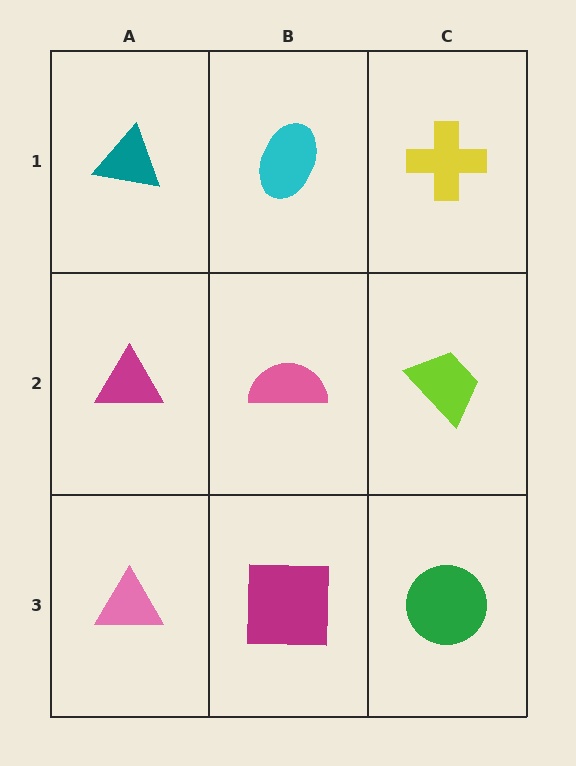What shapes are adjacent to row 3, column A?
A magenta triangle (row 2, column A), a magenta square (row 3, column B).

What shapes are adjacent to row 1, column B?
A pink semicircle (row 2, column B), a teal triangle (row 1, column A), a yellow cross (row 1, column C).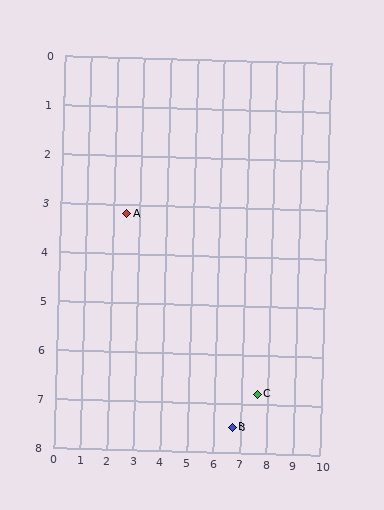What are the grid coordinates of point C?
Point C is at approximately (7.6, 6.8).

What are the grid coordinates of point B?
Point B is at approximately (6.7, 7.5).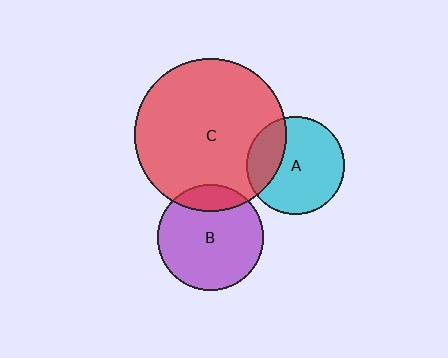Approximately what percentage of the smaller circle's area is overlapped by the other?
Approximately 15%.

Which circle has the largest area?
Circle C (red).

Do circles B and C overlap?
Yes.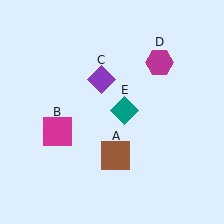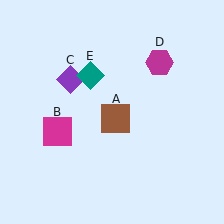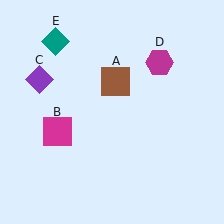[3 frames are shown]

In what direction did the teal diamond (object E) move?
The teal diamond (object E) moved up and to the left.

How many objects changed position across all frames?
3 objects changed position: brown square (object A), purple diamond (object C), teal diamond (object E).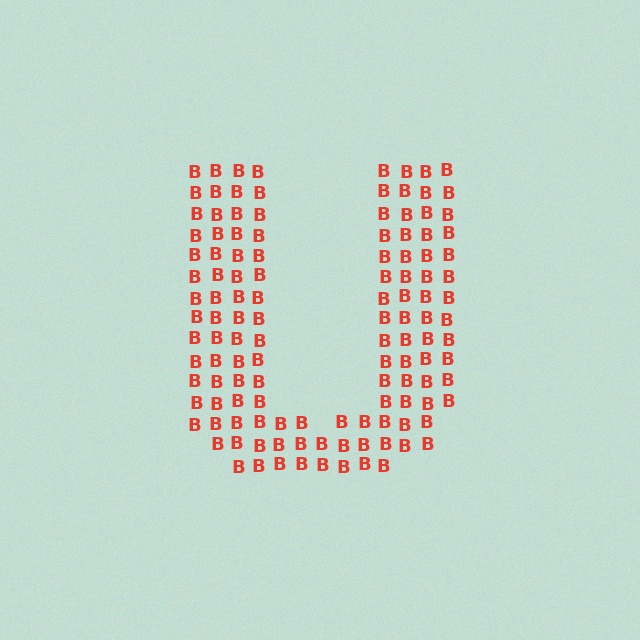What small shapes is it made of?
It is made of small letter B's.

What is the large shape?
The large shape is the letter U.